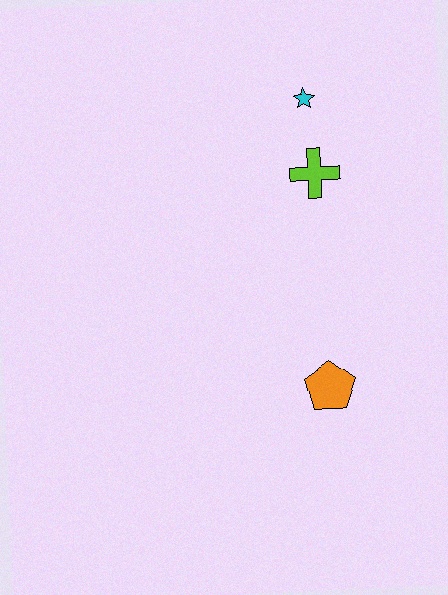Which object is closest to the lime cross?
The cyan star is closest to the lime cross.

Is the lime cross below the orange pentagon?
No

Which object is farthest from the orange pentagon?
The cyan star is farthest from the orange pentagon.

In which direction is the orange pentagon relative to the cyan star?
The orange pentagon is below the cyan star.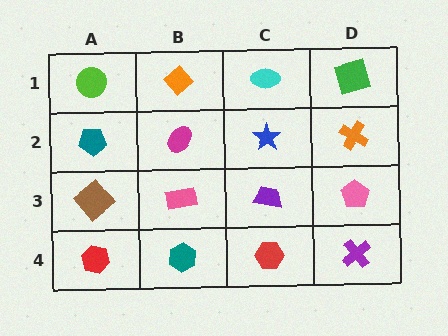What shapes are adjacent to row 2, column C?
A cyan ellipse (row 1, column C), a purple trapezoid (row 3, column C), a magenta ellipse (row 2, column B), an orange cross (row 2, column D).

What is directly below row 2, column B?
A pink rectangle.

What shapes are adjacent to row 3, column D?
An orange cross (row 2, column D), a purple cross (row 4, column D), a purple trapezoid (row 3, column C).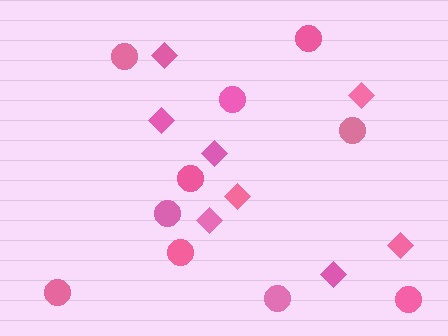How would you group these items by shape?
There are 2 groups: one group of diamonds (8) and one group of circles (10).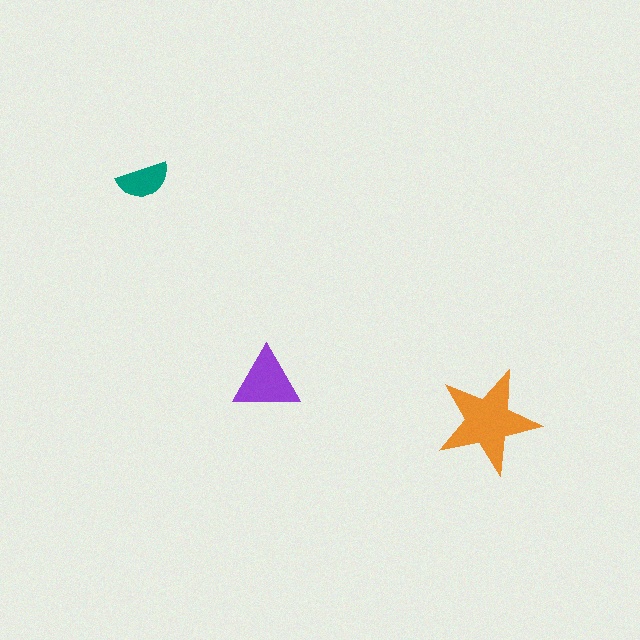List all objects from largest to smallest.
The orange star, the purple triangle, the teal semicircle.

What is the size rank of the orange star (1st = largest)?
1st.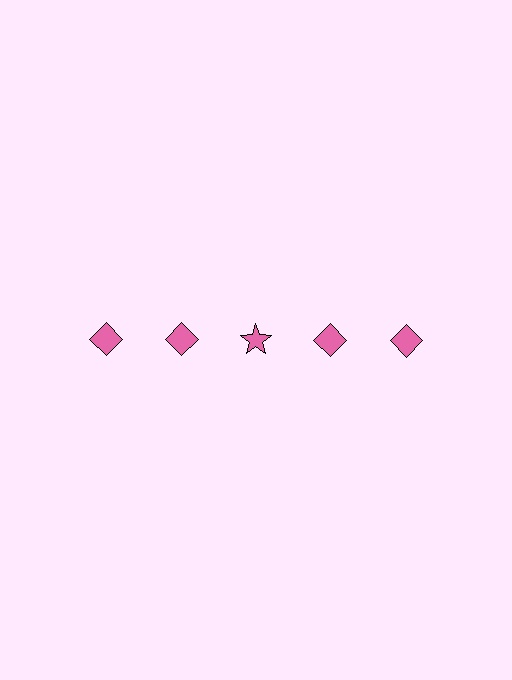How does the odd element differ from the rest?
It has a different shape: star instead of diamond.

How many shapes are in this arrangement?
There are 5 shapes arranged in a grid pattern.